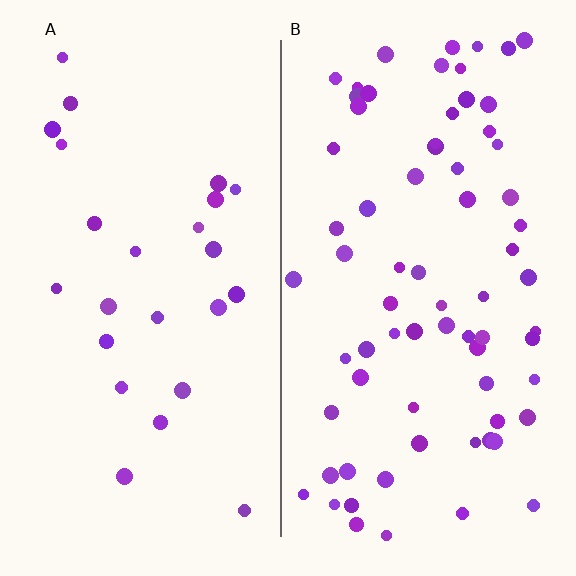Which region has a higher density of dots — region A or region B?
B (the right).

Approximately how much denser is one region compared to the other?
Approximately 2.9× — region B over region A.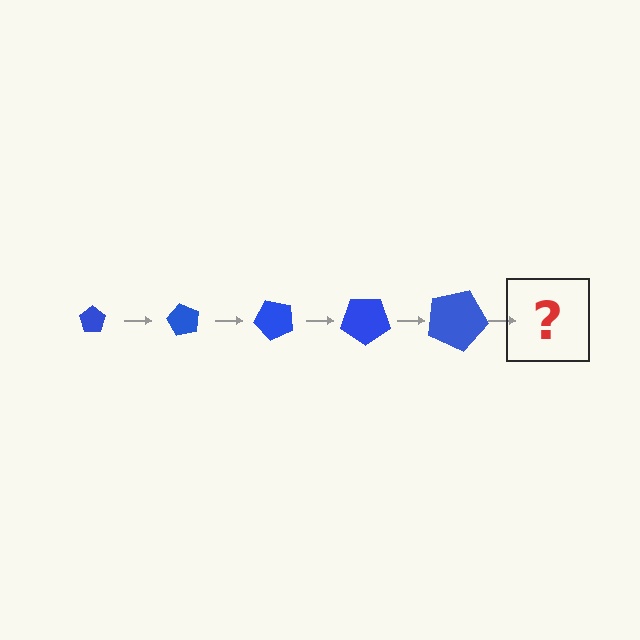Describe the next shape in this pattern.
It should be a pentagon, larger than the previous one and rotated 300 degrees from the start.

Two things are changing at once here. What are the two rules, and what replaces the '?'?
The two rules are that the pentagon grows larger each step and it rotates 60 degrees each step. The '?' should be a pentagon, larger than the previous one and rotated 300 degrees from the start.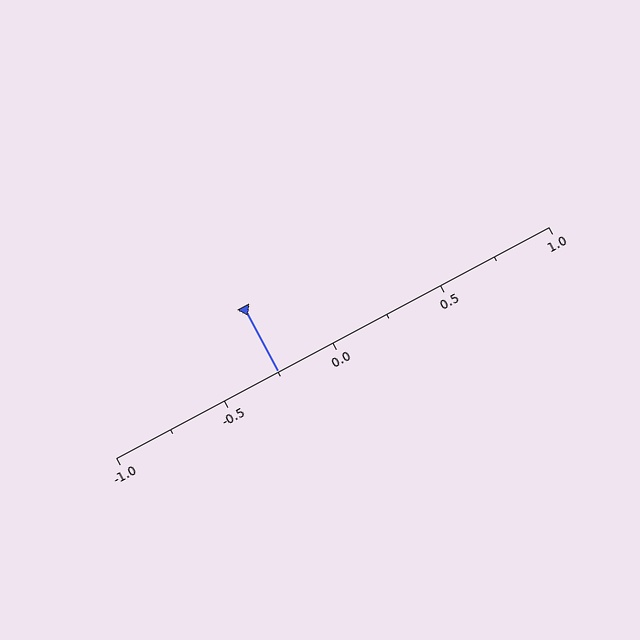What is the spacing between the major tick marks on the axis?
The major ticks are spaced 0.5 apart.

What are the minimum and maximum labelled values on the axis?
The axis runs from -1.0 to 1.0.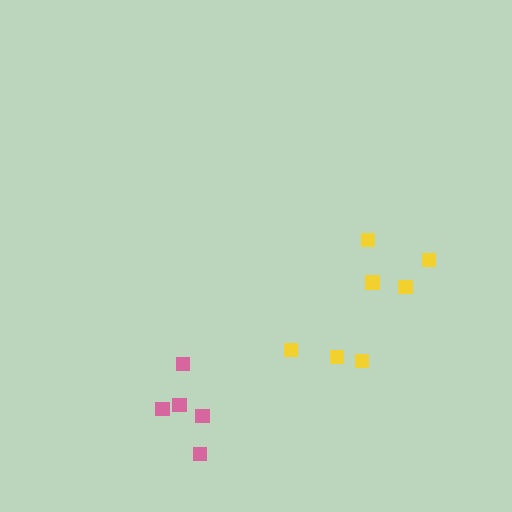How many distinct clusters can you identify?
There are 2 distinct clusters.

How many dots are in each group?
Group 1: 7 dots, Group 2: 5 dots (12 total).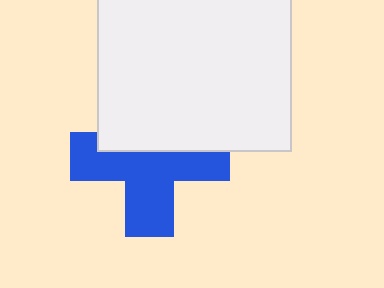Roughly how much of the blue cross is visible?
About half of it is visible (roughly 61%).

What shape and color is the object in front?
The object in front is a white square.